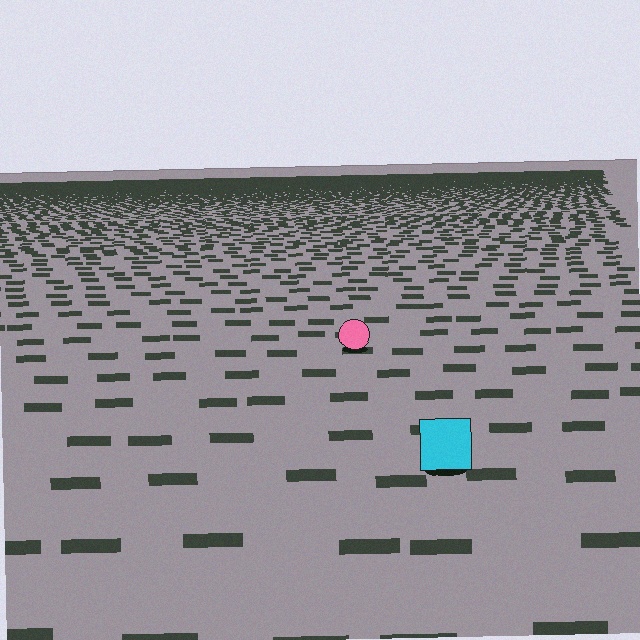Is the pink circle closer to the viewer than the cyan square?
No. The cyan square is closer — you can tell from the texture gradient: the ground texture is coarser near it.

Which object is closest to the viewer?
The cyan square is closest. The texture marks near it are larger and more spread out.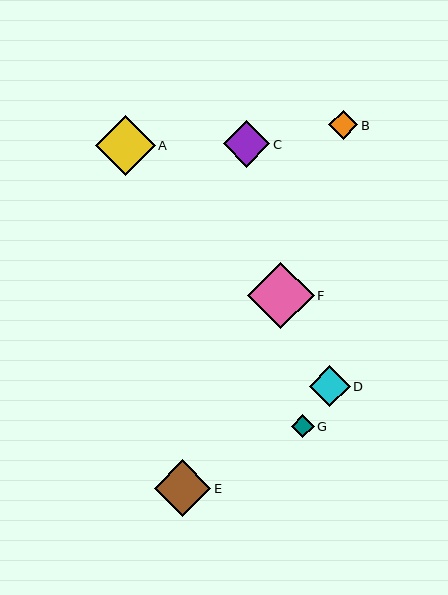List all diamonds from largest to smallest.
From largest to smallest: F, A, E, C, D, B, G.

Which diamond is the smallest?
Diamond G is the smallest with a size of approximately 23 pixels.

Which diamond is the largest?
Diamond F is the largest with a size of approximately 66 pixels.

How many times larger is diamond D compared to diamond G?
Diamond D is approximately 1.7 times the size of diamond G.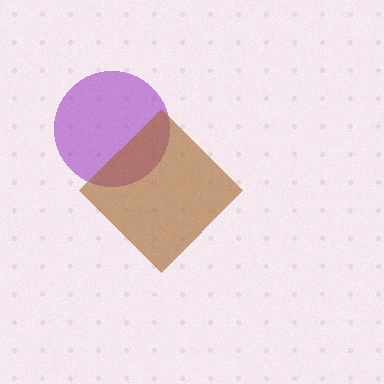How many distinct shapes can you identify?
There are 2 distinct shapes: a purple circle, a brown diamond.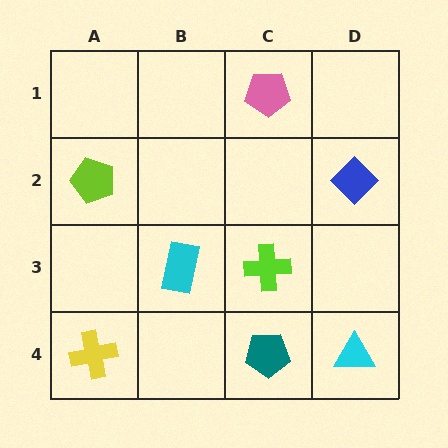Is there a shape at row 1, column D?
No, that cell is empty.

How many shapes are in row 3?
2 shapes.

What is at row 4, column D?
A cyan triangle.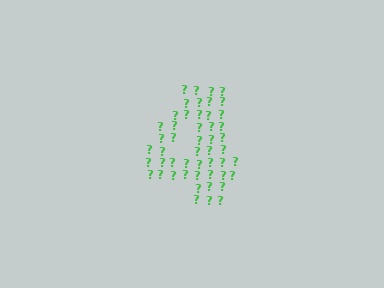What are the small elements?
The small elements are question marks.